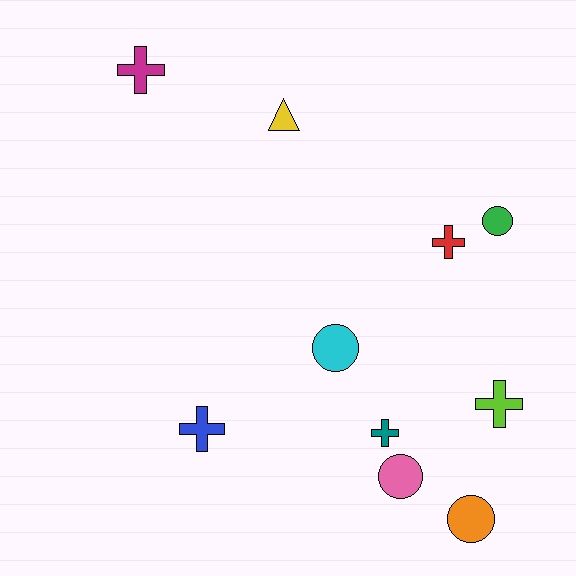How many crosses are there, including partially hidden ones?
There are 5 crosses.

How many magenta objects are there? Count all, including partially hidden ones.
There is 1 magenta object.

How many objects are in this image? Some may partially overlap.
There are 10 objects.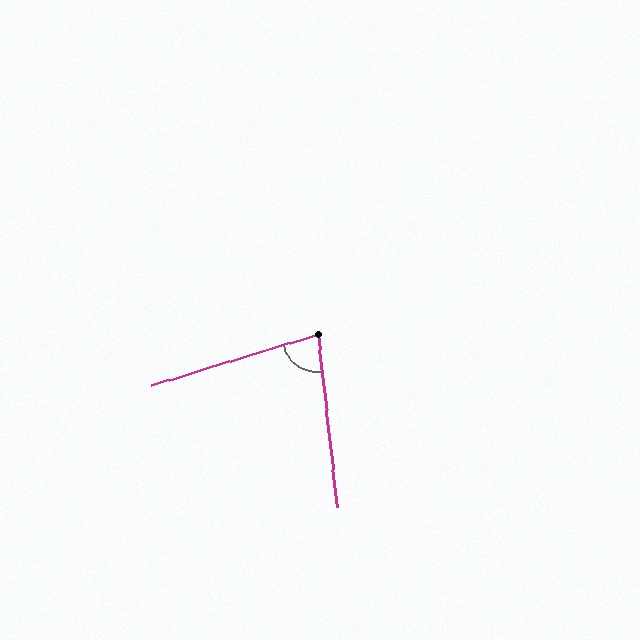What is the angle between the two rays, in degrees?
Approximately 79 degrees.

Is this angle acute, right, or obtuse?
It is acute.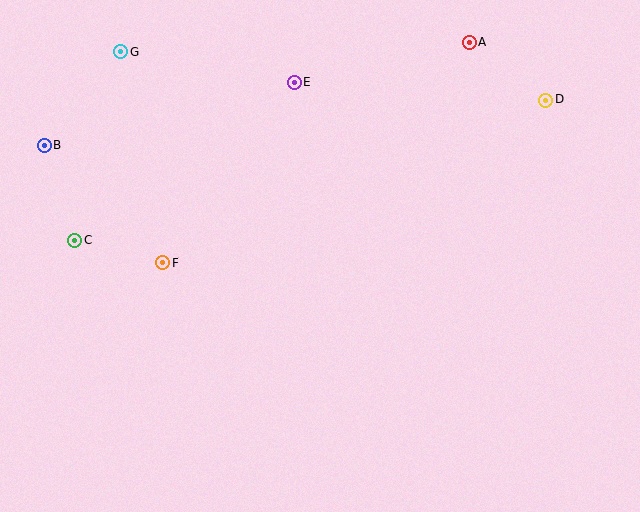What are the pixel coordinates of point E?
Point E is at (294, 83).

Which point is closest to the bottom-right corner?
Point D is closest to the bottom-right corner.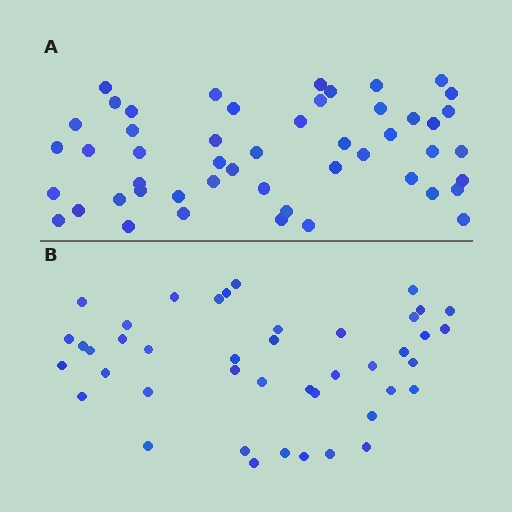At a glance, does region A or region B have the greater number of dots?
Region A (the top region) has more dots.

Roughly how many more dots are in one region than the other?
Region A has roughly 8 or so more dots than region B.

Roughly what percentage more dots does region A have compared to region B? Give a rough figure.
About 15% more.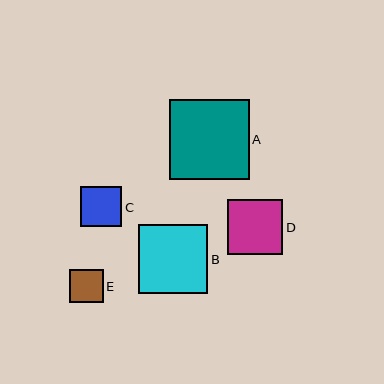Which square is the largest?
Square A is the largest with a size of approximately 80 pixels.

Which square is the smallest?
Square E is the smallest with a size of approximately 34 pixels.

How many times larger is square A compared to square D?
Square A is approximately 1.4 times the size of square D.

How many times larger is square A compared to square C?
Square A is approximately 2.0 times the size of square C.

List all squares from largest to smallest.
From largest to smallest: A, B, D, C, E.